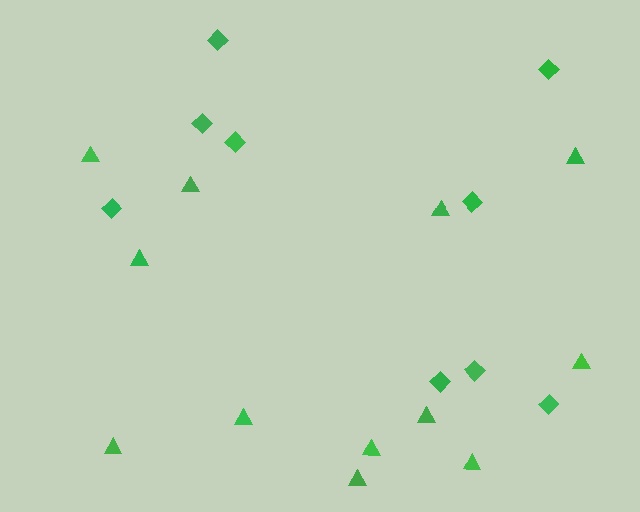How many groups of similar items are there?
There are 2 groups: one group of diamonds (9) and one group of triangles (12).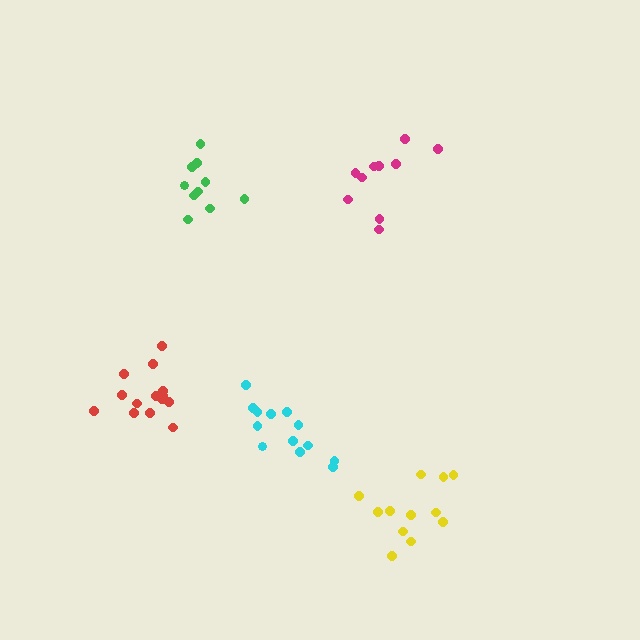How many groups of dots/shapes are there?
There are 5 groups.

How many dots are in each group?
Group 1: 13 dots, Group 2: 10 dots, Group 3: 14 dots, Group 4: 10 dots, Group 5: 12 dots (59 total).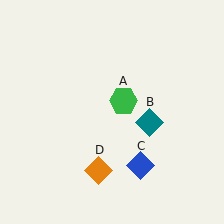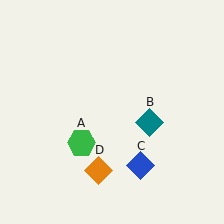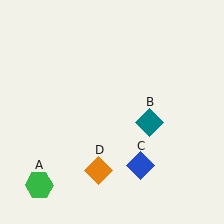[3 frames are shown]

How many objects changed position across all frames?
1 object changed position: green hexagon (object A).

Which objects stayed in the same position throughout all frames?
Teal diamond (object B) and blue diamond (object C) and orange diamond (object D) remained stationary.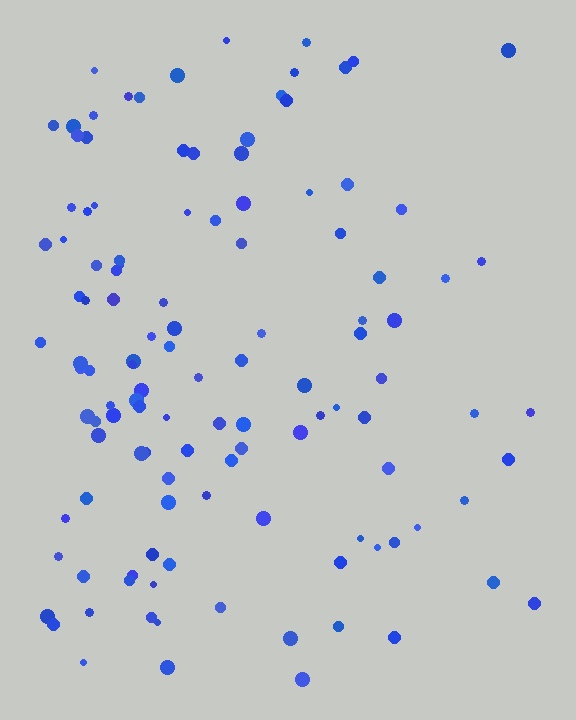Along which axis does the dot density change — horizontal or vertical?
Horizontal.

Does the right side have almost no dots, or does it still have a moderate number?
Still a moderate number, just noticeably fewer than the left.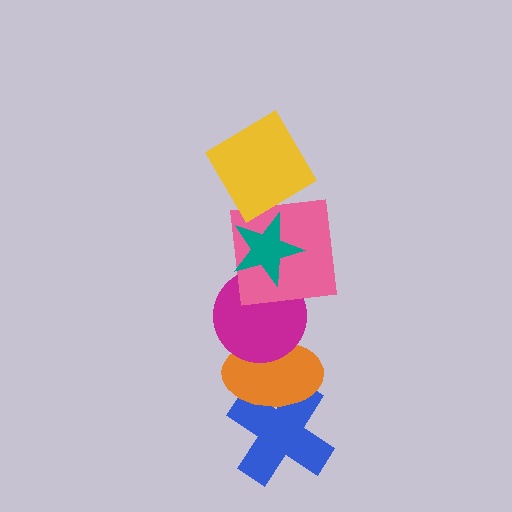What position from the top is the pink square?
The pink square is 3rd from the top.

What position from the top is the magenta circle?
The magenta circle is 4th from the top.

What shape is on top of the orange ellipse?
The magenta circle is on top of the orange ellipse.